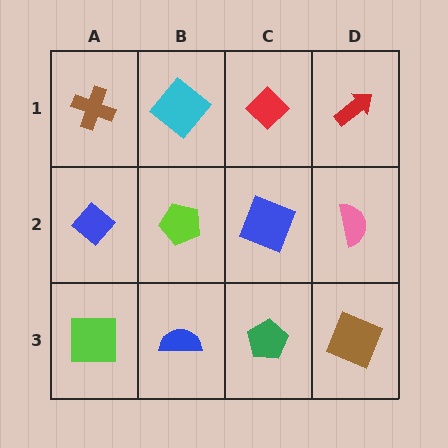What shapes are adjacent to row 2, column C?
A red diamond (row 1, column C), a green pentagon (row 3, column C), a lime pentagon (row 2, column B), a pink semicircle (row 2, column D).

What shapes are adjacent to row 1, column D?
A pink semicircle (row 2, column D), a red diamond (row 1, column C).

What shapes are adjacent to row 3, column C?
A blue square (row 2, column C), a blue semicircle (row 3, column B), a brown square (row 3, column D).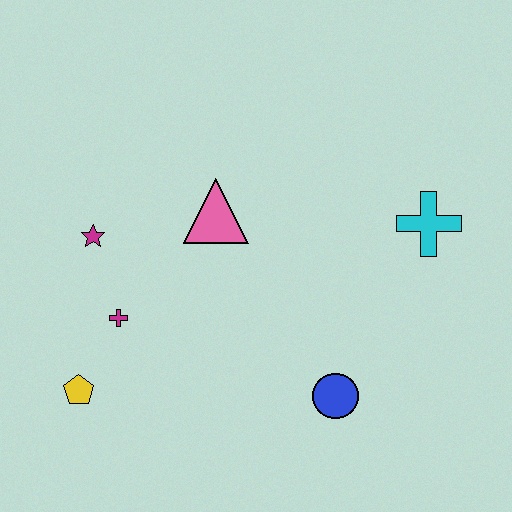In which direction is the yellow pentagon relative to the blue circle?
The yellow pentagon is to the left of the blue circle.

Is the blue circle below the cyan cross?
Yes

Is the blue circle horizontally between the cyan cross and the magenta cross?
Yes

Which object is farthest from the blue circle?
The magenta star is farthest from the blue circle.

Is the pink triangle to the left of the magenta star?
No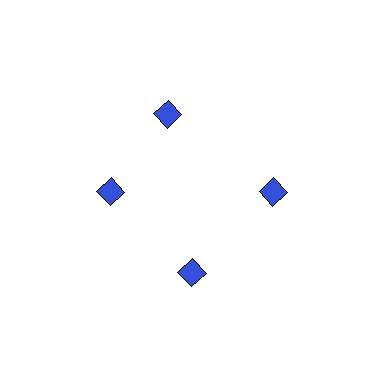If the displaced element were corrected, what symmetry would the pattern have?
It would have 4-fold rotational symmetry — the pattern would map onto itself every 90 degrees.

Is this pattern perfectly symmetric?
No. The 4 blue diamonds are arranged in a ring, but one element near the 12 o'clock position is rotated out of alignment along the ring, breaking the 4-fold rotational symmetry.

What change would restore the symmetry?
The symmetry would be restored by rotating it back into even spacing with its neighbors so that all 4 diamonds sit at equal angles and equal distance from the center.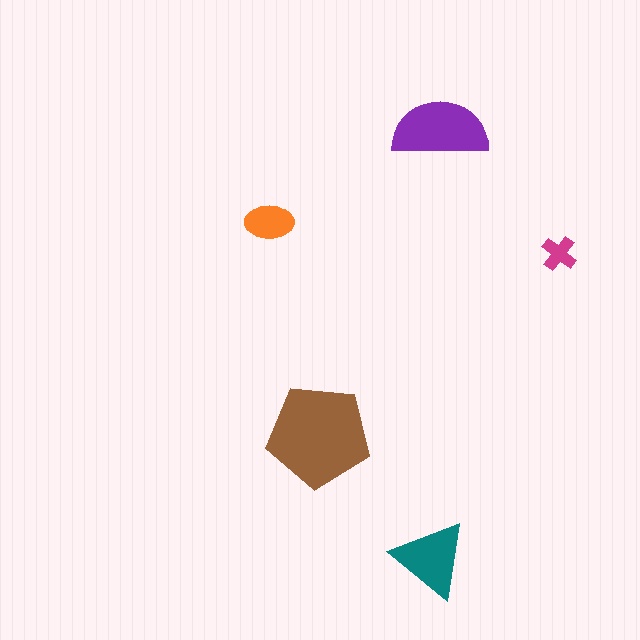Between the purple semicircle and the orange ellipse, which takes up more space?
The purple semicircle.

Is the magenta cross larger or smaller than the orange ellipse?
Smaller.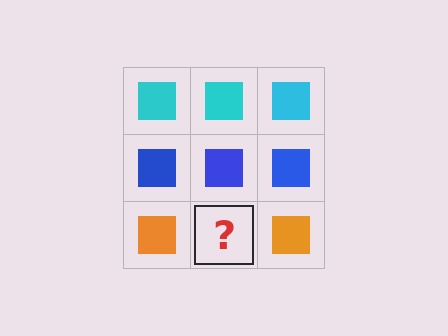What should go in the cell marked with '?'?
The missing cell should contain an orange square.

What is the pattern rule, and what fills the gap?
The rule is that each row has a consistent color. The gap should be filled with an orange square.